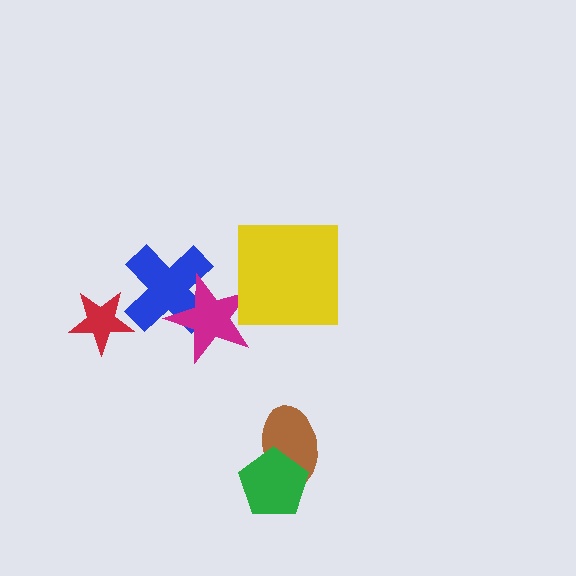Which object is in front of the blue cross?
The magenta star is in front of the blue cross.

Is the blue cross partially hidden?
Yes, it is partially covered by another shape.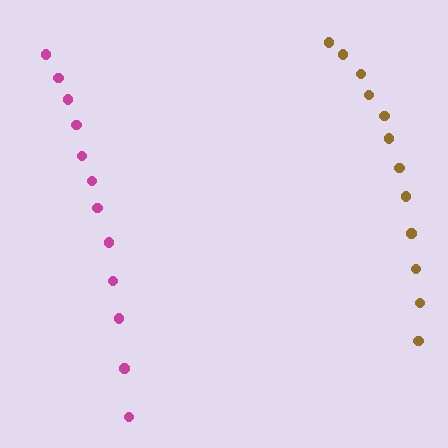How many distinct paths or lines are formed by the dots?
There are 2 distinct paths.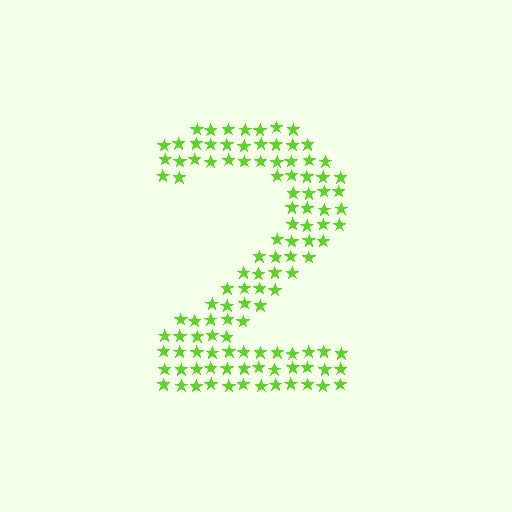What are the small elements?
The small elements are stars.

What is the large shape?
The large shape is the digit 2.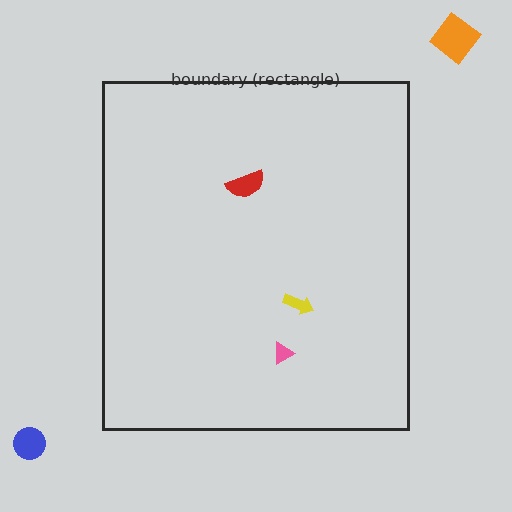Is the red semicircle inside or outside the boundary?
Inside.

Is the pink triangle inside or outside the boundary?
Inside.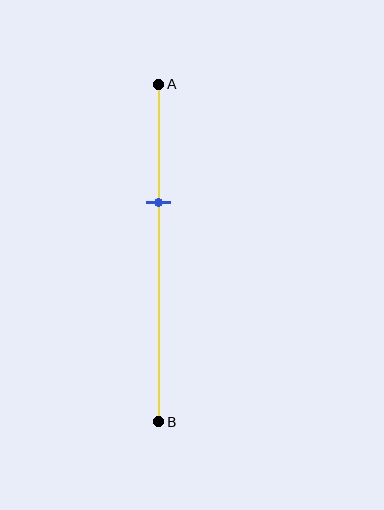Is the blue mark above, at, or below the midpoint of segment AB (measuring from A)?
The blue mark is above the midpoint of segment AB.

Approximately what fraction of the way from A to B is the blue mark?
The blue mark is approximately 35% of the way from A to B.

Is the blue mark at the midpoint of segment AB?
No, the mark is at about 35% from A, not at the 50% midpoint.